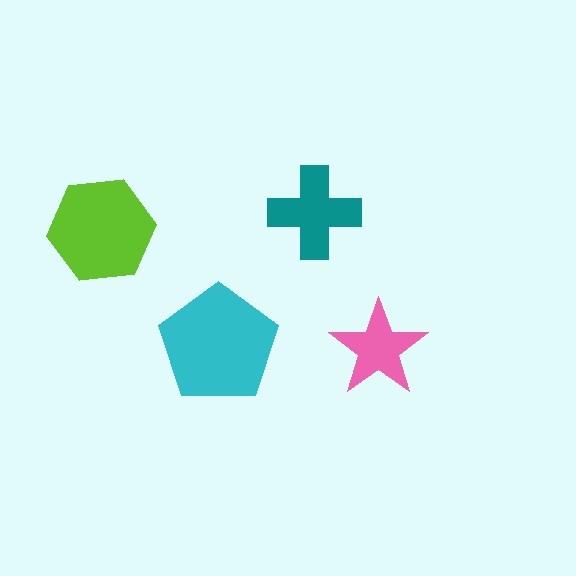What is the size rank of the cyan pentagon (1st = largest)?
1st.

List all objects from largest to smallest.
The cyan pentagon, the lime hexagon, the teal cross, the pink star.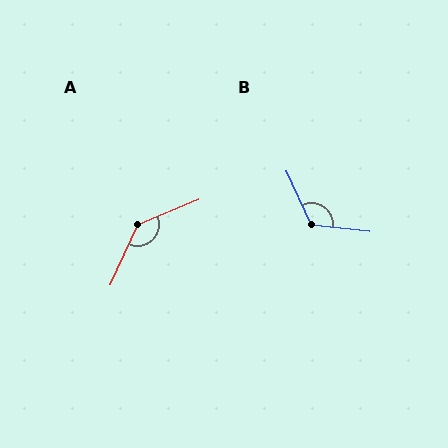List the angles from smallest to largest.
B (121°), A (136°).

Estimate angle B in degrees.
Approximately 121 degrees.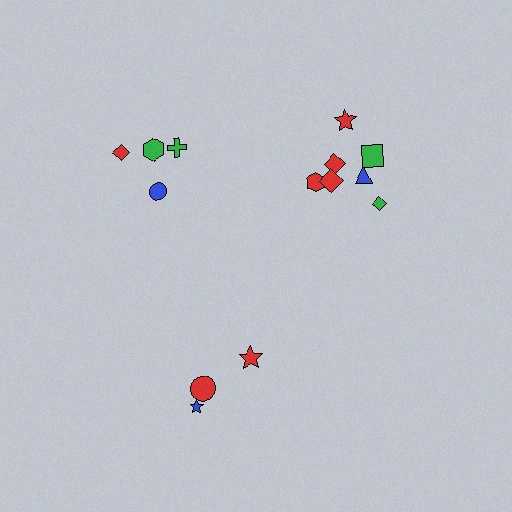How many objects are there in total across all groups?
There are 14 objects.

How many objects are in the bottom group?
There are 3 objects.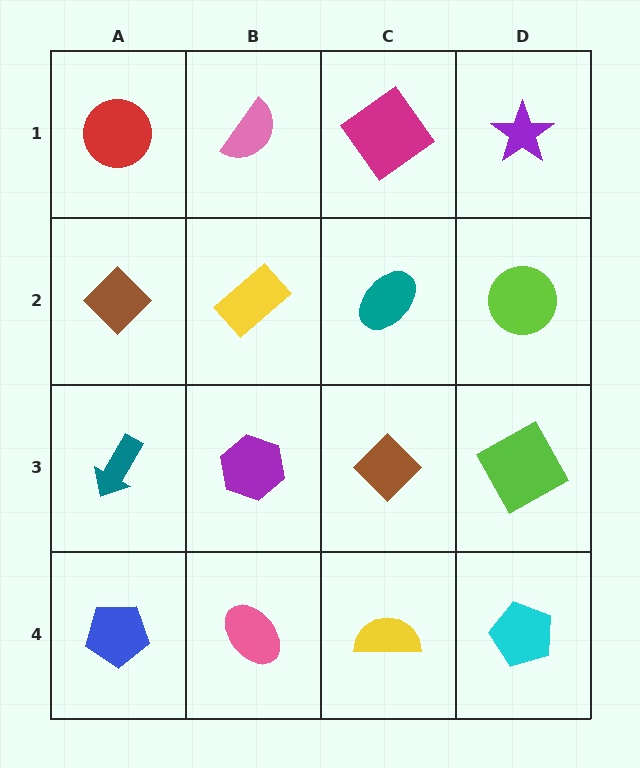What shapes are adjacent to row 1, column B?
A yellow rectangle (row 2, column B), a red circle (row 1, column A), a magenta diamond (row 1, column C).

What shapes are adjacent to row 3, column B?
A yellow rectangle (row 2, column B), a pink ellipse (row 4, column B), a teal arrow (row 3, column A), a brown diamond (row 3, column C).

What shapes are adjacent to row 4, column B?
A purple hexagon (row 3, column B), a blue pentagon (row 4, column A), a yellow semicircle (row 4, column C).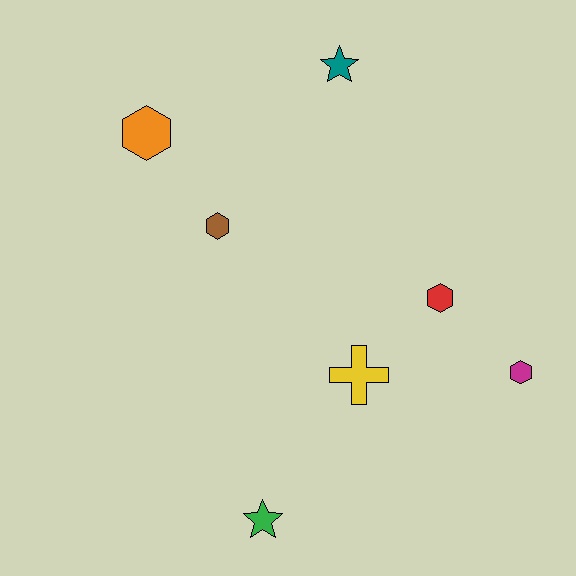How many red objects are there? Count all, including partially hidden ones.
There is 1 red object.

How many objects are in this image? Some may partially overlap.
There are 7 objects.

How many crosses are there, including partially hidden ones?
There is 1 cross.